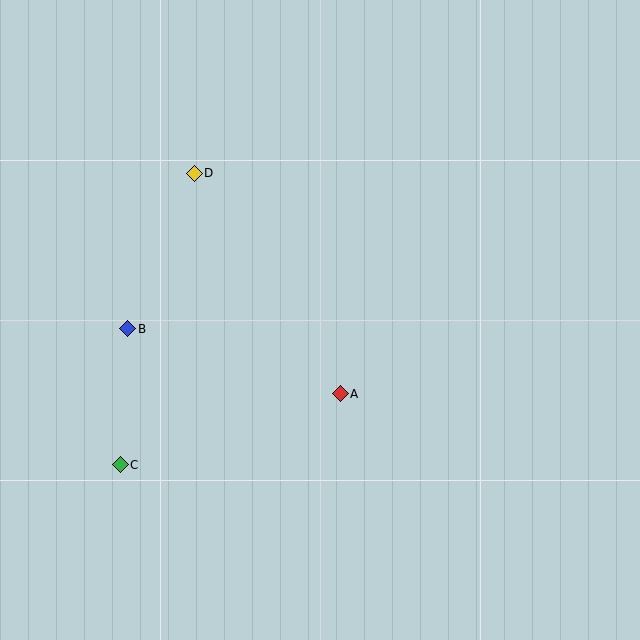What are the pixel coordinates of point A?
Point A is at (340, 394).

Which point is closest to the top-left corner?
Point D is closest to the top-left corner.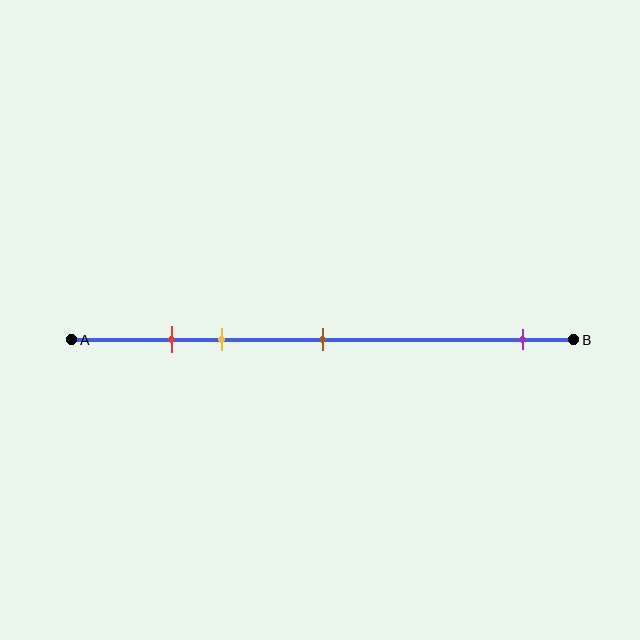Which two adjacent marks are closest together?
The red and yellow marks are the closest adjacent pair.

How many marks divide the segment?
There are 4 marks dividing the segment.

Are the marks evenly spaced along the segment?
No, the marks are not evenly spaced.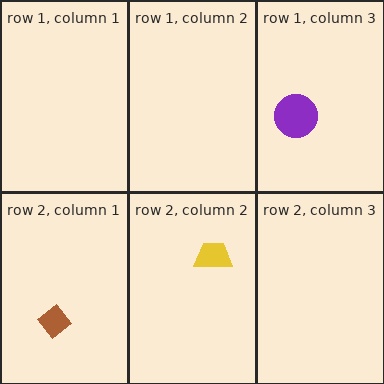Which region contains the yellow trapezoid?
The row 2, column 2 region.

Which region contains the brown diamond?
The row 2, column 1 region.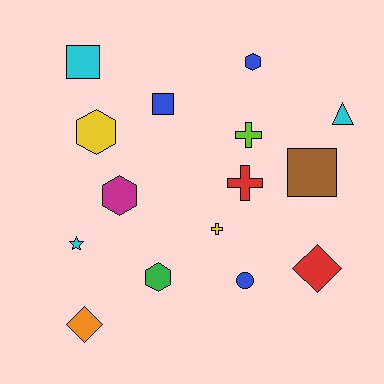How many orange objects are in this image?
There is 1 orange object.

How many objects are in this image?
There are 15 objects.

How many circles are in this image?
There is 1 circle.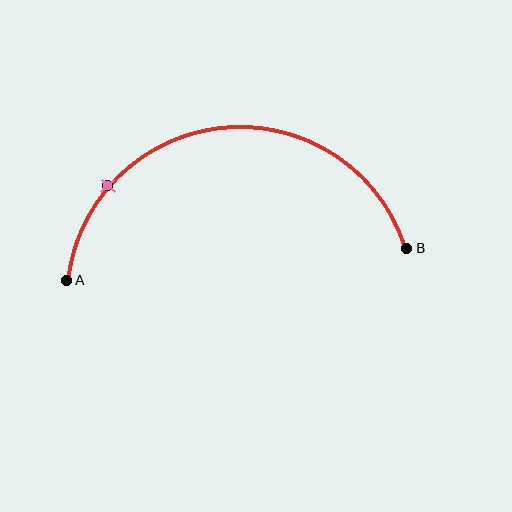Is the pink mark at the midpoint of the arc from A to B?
No. The pink mark lies on the arc but is closer to endpoint A. The arc midpoint would be at the point on the curve equidistant along the arc from both A and B.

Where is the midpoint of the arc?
The arc midpoint is the point on the curve farthest from the straight line joining A and B. It sits above that line.